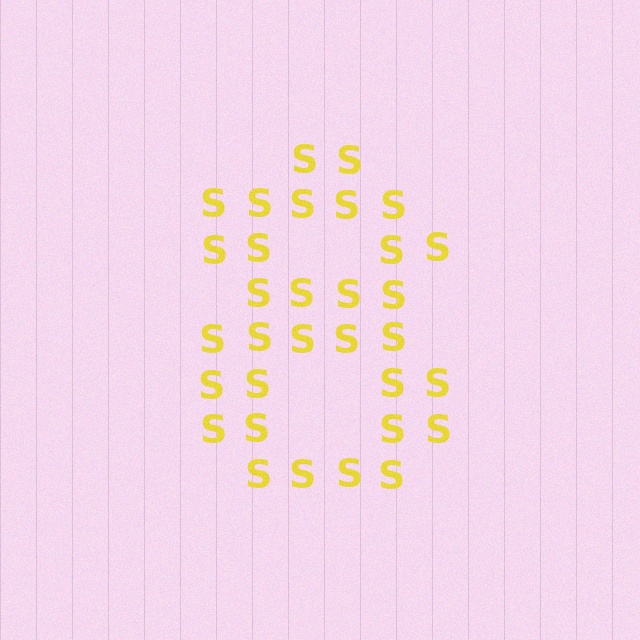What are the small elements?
The small elements are letter S's.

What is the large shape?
The large shape is the digit 8.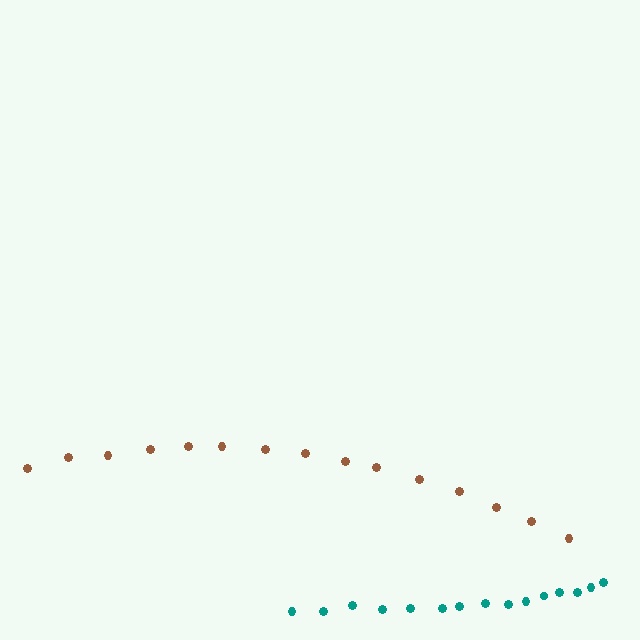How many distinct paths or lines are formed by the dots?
There are 2 distinct paths.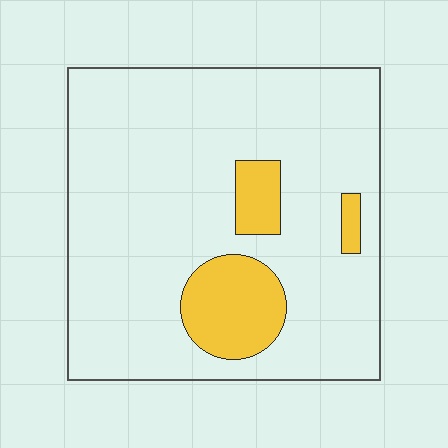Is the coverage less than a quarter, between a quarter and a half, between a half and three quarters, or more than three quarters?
Less than a quarter.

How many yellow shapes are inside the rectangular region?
3.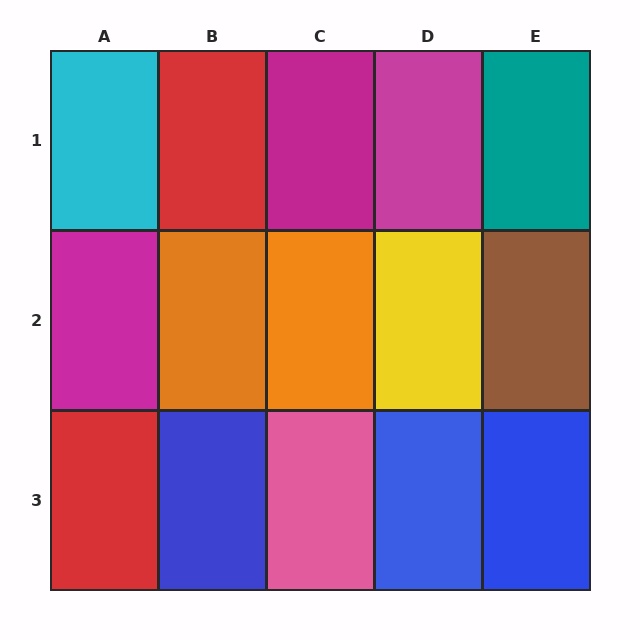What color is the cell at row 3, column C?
Pink.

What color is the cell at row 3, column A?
Red.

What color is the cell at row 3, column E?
Blue.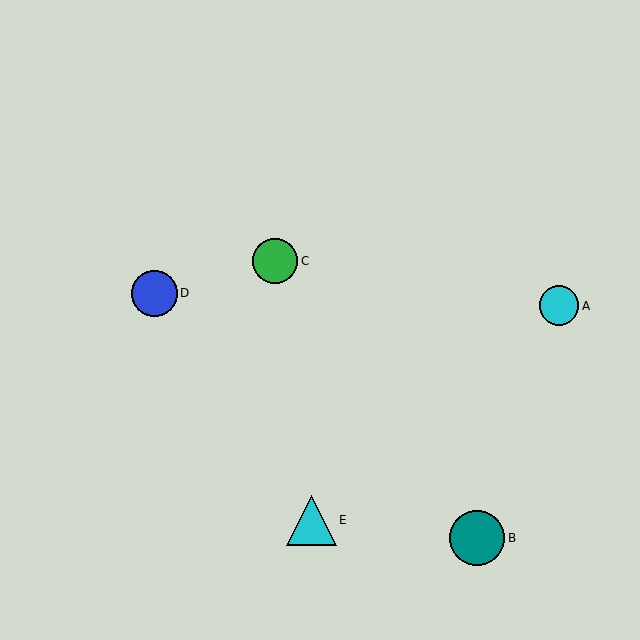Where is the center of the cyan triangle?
The center of the cyan triangle is at (311, 520).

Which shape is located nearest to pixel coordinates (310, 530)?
The cyan triangle (labeled E) at (311, 520) is nearest to that location.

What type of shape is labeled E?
Shape E is a cyan triangle.